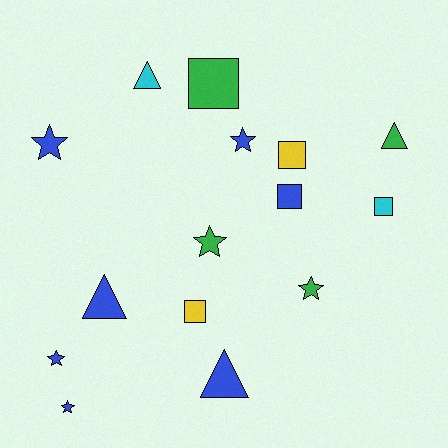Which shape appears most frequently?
Star, with 6 objects.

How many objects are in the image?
There are 15 objects.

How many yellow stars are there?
There are no yellow stars.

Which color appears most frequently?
Blue, with 7 objects.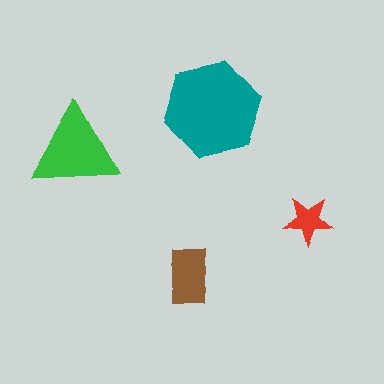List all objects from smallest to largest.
The red star, the brown rectangle, the green triangle, the teal hexagon.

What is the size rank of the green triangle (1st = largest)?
2nd.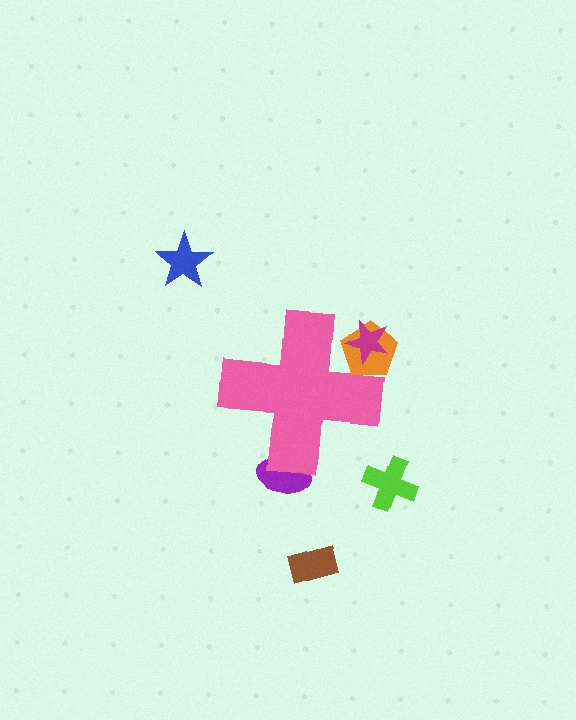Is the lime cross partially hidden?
No, the lime cross is fully visible.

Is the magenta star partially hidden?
Yes, the magenta star is partially hidden behind the pink cross.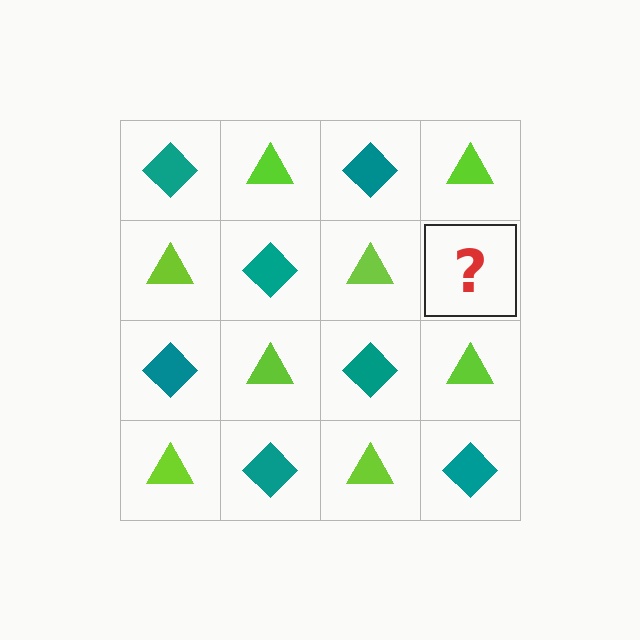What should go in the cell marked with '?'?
The missing cell should contain a teal diamond.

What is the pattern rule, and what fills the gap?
The rule is that it alternates teal diamond and lime triangle in a checkerboard pattern. The gap should be filled with a teal diamond.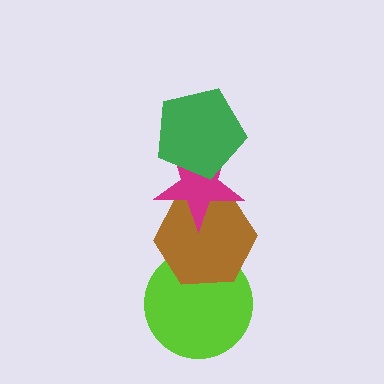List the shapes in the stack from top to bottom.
From top to bottom: the green pentagon, the magenta star, the brown hexagon, the lime circle.